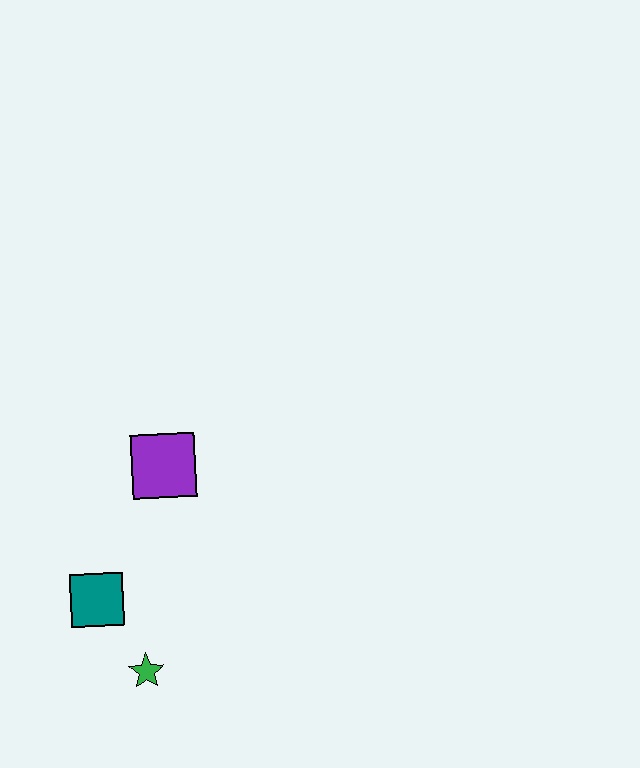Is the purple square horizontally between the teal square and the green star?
No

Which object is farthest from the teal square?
The purple square is farthest from the teal square.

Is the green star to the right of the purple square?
No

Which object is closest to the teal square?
The green star is closest to the teal square.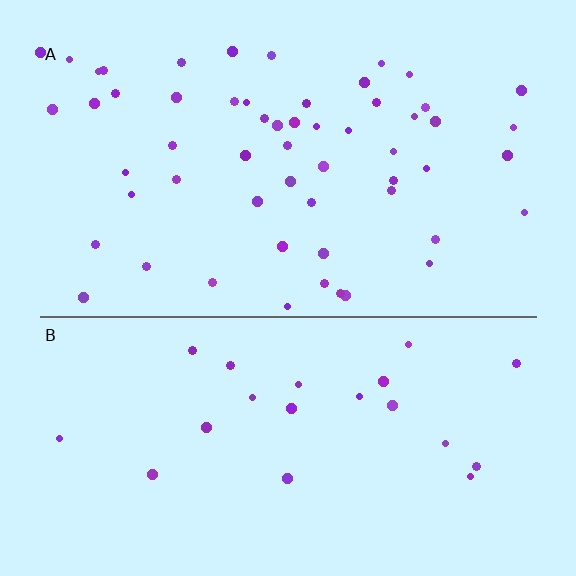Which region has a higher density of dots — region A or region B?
A (the top).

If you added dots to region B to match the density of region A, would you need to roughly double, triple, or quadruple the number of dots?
Approximately triple.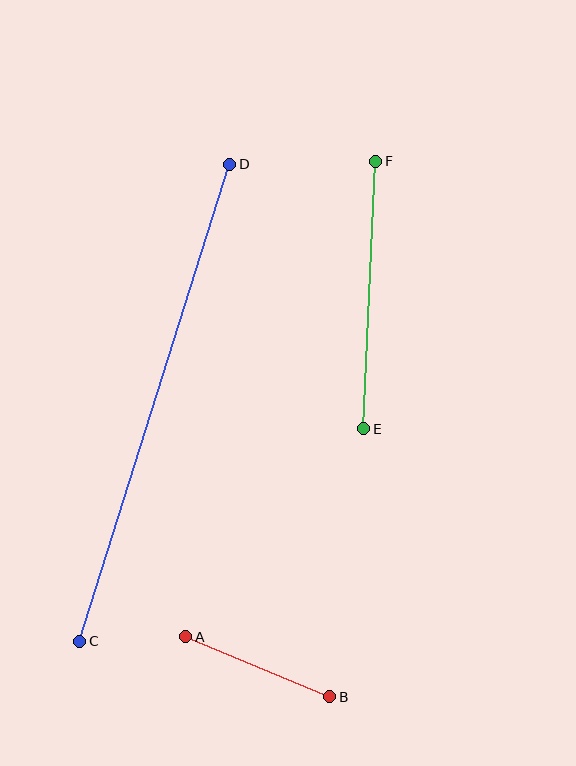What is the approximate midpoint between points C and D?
The midpoint is at approximately (155, 403) pixels.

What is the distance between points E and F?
The distance is approximately 268 pixels.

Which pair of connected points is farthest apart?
Points C and D are farthest apart.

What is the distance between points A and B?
The distance is approximately 156 pixels.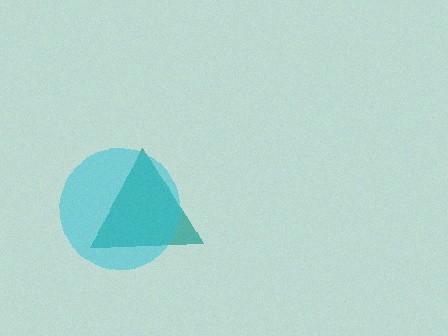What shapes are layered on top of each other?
The layered shapes are: a teal triangle, a cyan circle.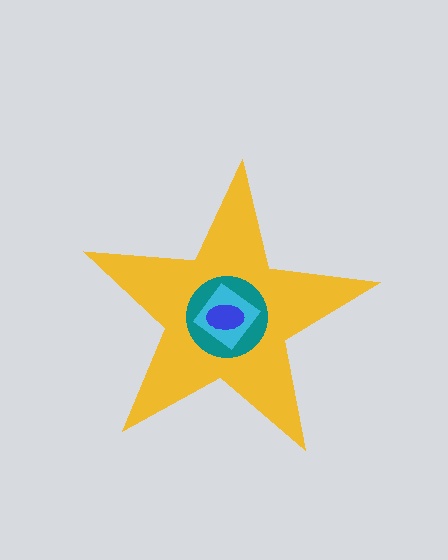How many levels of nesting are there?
4.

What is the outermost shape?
The yellow star.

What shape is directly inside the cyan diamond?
The blue ellipse.